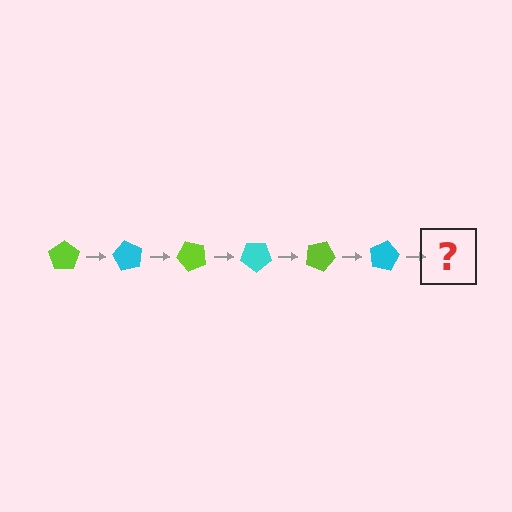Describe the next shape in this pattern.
It should be a lime pentagon, rotated 360 degrees from the start.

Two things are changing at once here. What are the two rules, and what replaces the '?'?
The two rules are that it rotates 60 degrees each step and the color cycles through lime and cyan. The '?' should be a lime pentagon, rotated 360 degrees from the start.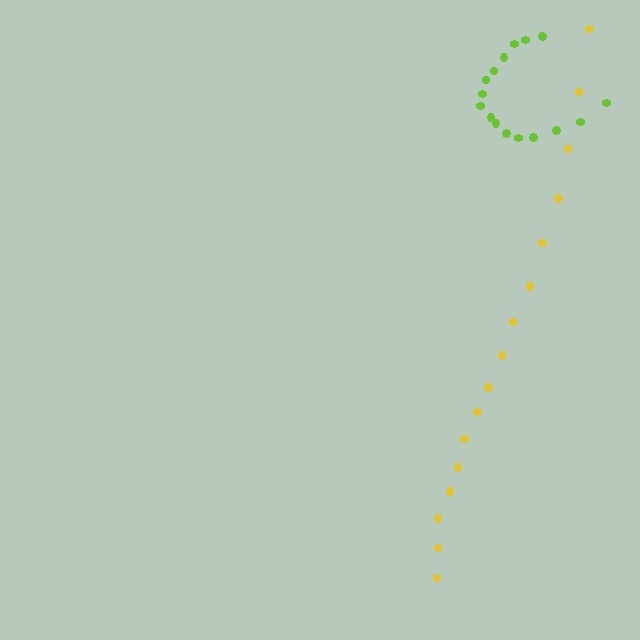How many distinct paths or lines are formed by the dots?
There are 2 distinct paths.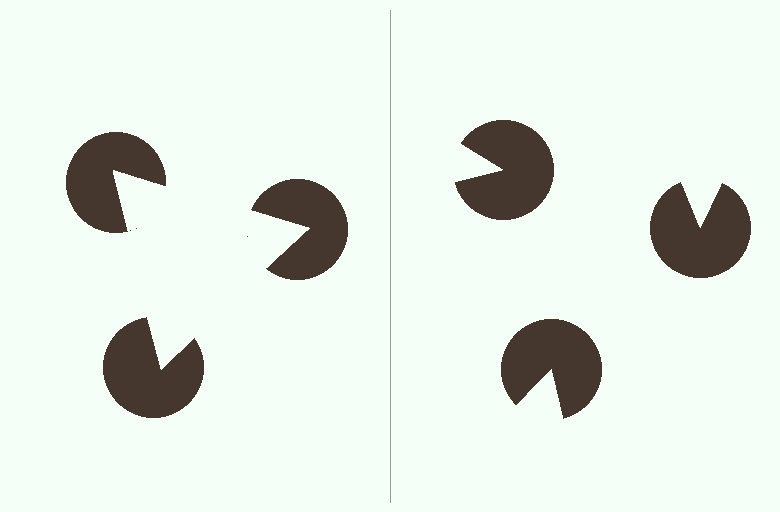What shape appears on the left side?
An illusory triangle.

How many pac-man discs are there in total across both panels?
6 — 3 on each side.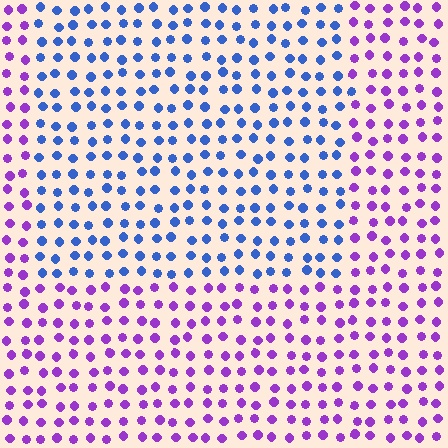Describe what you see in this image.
The image is filled with small purple elements in a uniform arrangement. A rectangle-shaped region is visible where the elements are tinted to a slightly different hue, forming a subtle color boundary.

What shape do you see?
I see a rectangle.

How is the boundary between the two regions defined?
The boundary is defined purely by a slight shift in hue (about 58 degrees). Spacing, size, and orientation are identical on both sides.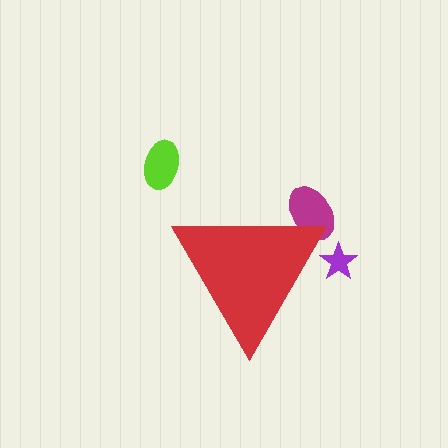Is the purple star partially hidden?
Yes, the purple star is partially hidden behind the red triangle.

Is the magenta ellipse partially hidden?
Yes, the magenta ellipse is partially hidden behind the red triangle.